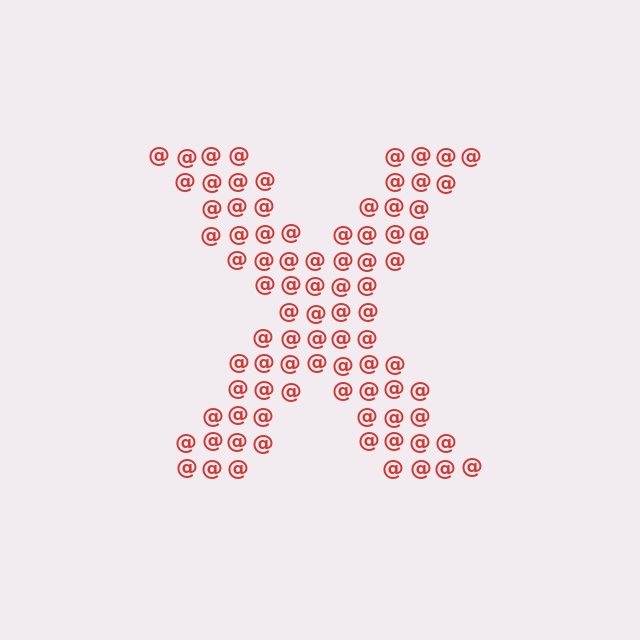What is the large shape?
The large shape is the letter X.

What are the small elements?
The small elements are at signs.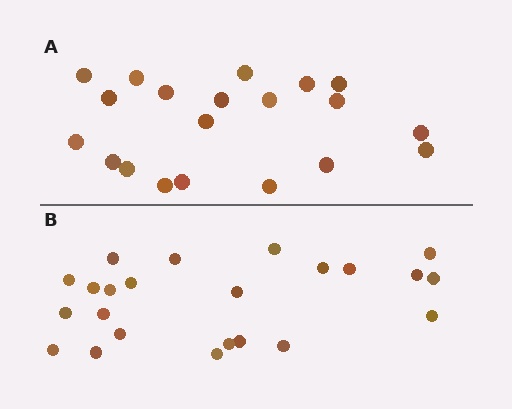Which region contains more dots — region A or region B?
Region B (the bottom region) has more dots.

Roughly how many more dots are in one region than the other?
Region B has just a few more — roughly 2 or 3 more dots than region A.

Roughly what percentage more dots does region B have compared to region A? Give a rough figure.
About 15% more.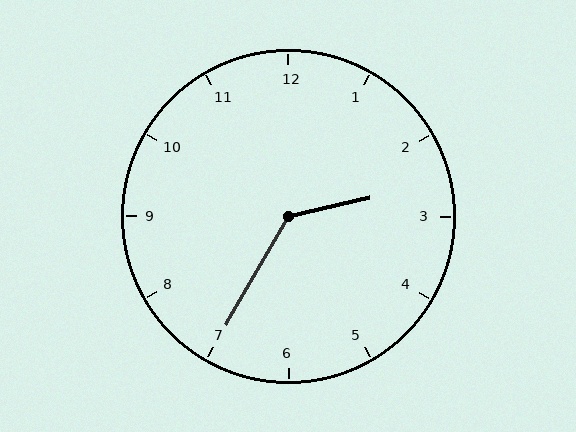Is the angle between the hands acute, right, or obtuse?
It is obtuse.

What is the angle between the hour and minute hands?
Approximately 132 degrees.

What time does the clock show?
2:35.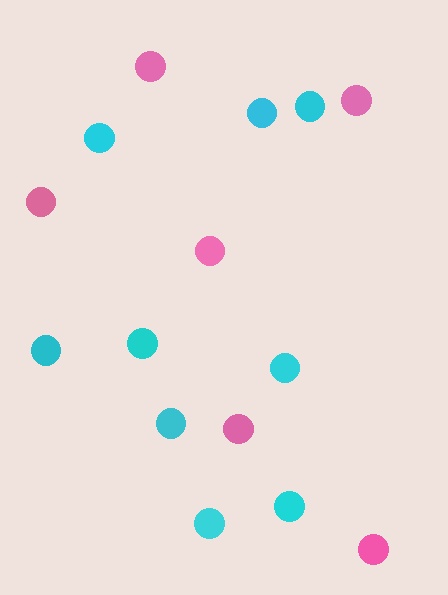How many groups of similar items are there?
There are 2 groups: one group of cyan circles (9) and one group of pink circles (6).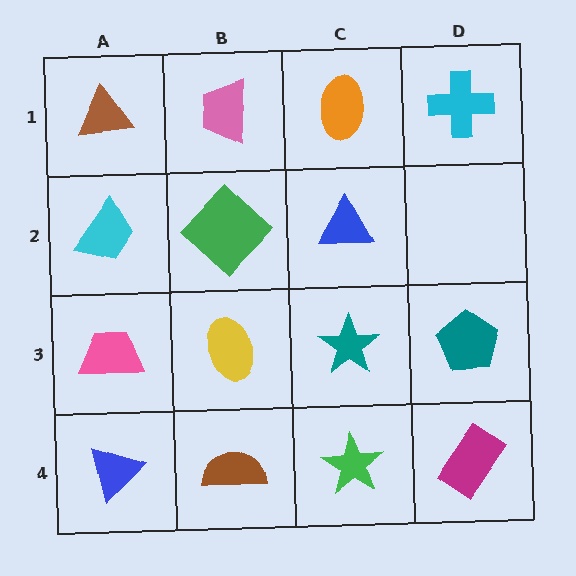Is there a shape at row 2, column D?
No, that cell is empty.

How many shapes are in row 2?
3 shapes.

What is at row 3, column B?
A yellow ellipse.